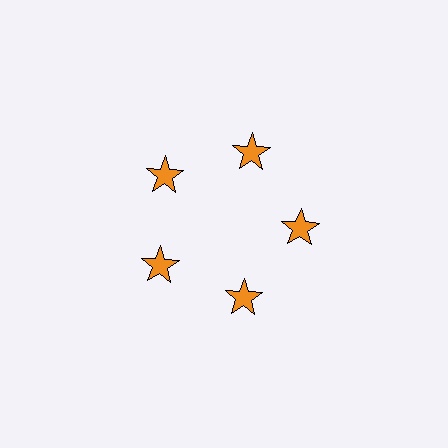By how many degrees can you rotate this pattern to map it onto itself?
The pattern maps onto itself every 72 degrees of rotation.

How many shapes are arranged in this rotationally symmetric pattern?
There are 5 shapes, arranged in 5 groups of 1.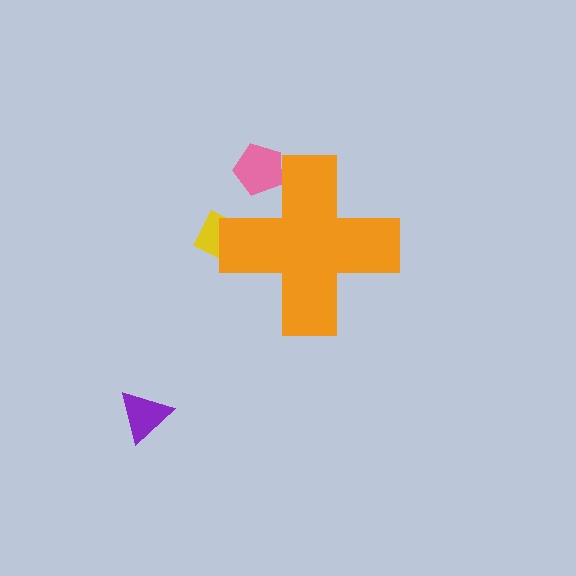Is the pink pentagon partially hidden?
Yes, the pink pentagon is partially hidden behind the orange cross.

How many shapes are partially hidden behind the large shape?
2 shapes are partially hidden.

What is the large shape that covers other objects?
An orange cross.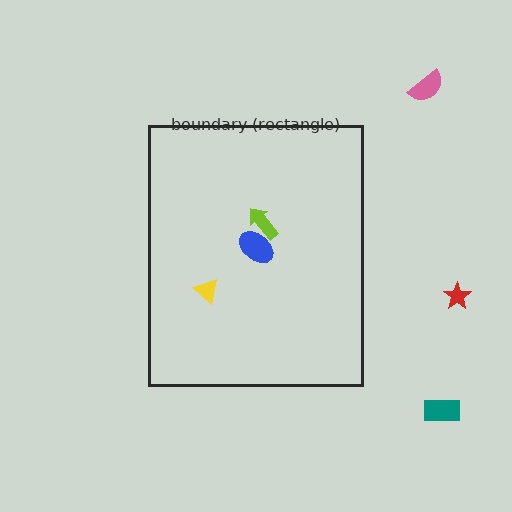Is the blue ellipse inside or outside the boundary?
Inside.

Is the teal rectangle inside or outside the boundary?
Outside.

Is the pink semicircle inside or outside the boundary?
Outside.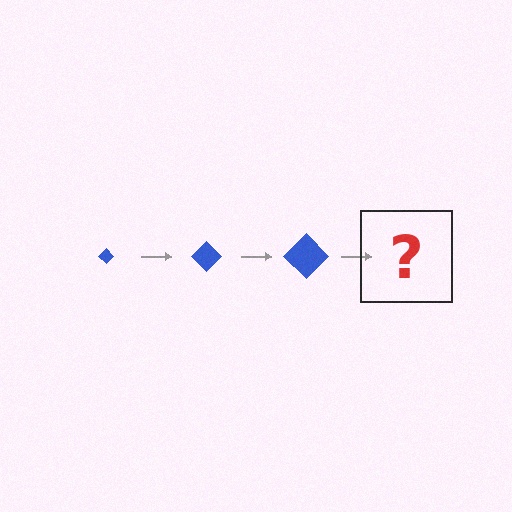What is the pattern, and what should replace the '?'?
The pattern is that the diamond gets progressively larger each step. The '?' should be a blue diamond, larger than the previous one.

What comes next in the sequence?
The next element should be a blue diamond, larger than the previous one.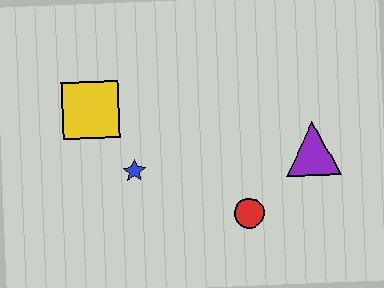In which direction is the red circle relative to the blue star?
The red circle is to the right of the blue star.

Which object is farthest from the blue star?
The purple triangle is farthest from the blue star.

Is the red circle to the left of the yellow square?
No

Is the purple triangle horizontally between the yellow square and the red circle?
No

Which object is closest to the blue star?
The yellow square is closest to the blue star.